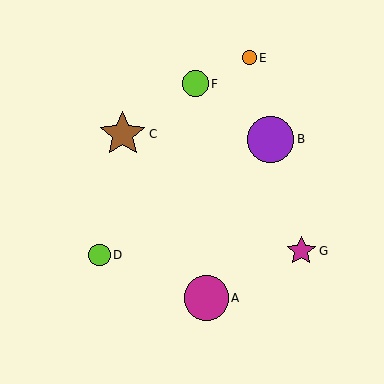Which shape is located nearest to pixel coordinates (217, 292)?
The magenta circle (labeled A) at (206, 298) is nearest to that location.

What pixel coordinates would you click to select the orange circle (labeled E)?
Click at (249, 58) to select the orange circle E.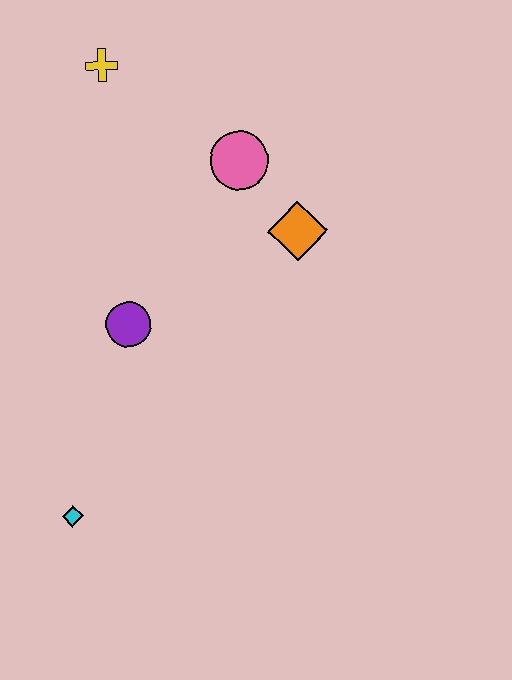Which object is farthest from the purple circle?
The yellow cross is farthest from the purple circle.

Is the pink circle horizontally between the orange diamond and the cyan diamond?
Yes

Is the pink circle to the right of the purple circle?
Yes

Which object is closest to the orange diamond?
The pink circle is closest to the orange diamond.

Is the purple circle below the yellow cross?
Yes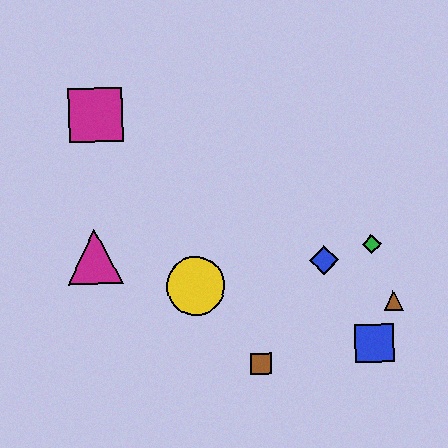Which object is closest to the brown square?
The yellow circle is closest to the brown square.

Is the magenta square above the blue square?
Yes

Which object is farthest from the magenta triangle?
The brown triangle is farthest from the magenta triangle.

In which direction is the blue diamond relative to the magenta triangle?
The blue diamond is to the right of the magenta triangle.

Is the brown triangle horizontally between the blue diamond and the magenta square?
No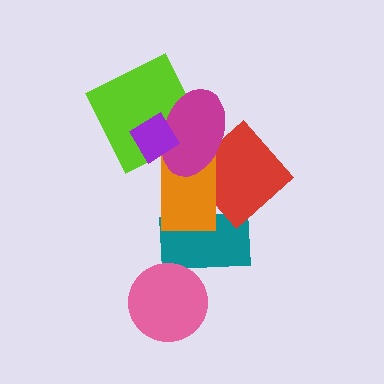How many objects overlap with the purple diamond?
3 objects overlap with the purple diamond.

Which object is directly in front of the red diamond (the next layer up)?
The orange rectangle is directly in front of the red diamond.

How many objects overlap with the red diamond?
2 objects overlap with the red diamond.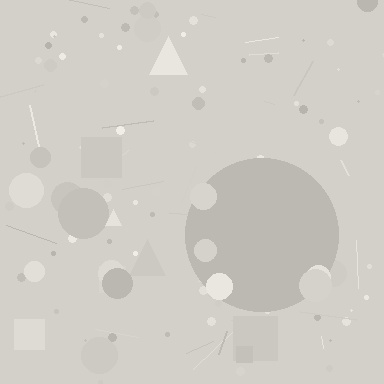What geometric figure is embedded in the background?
A circle is embedded in the background.